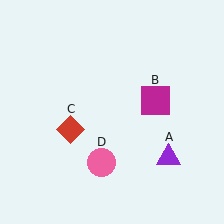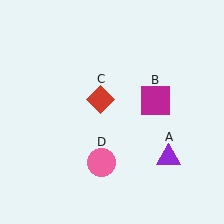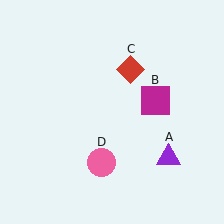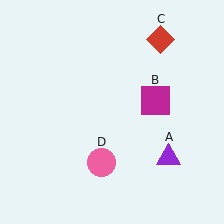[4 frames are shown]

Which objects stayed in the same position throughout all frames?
Purple triangle (object A) and magenta square (object B) and pink circle (object D) remained stationary.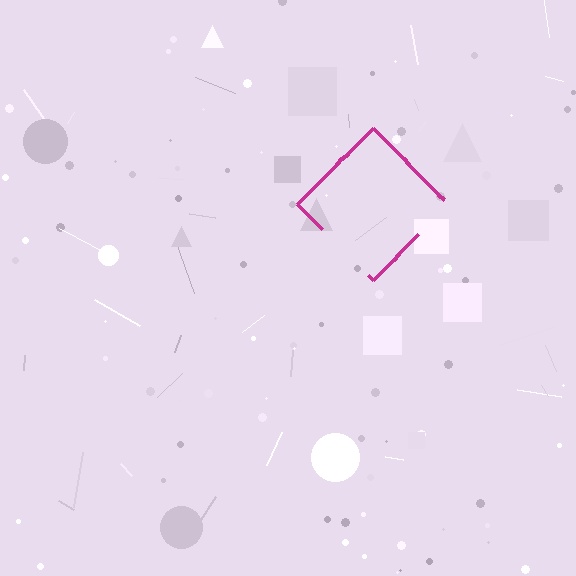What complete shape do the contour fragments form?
The contour fragments form a diamond.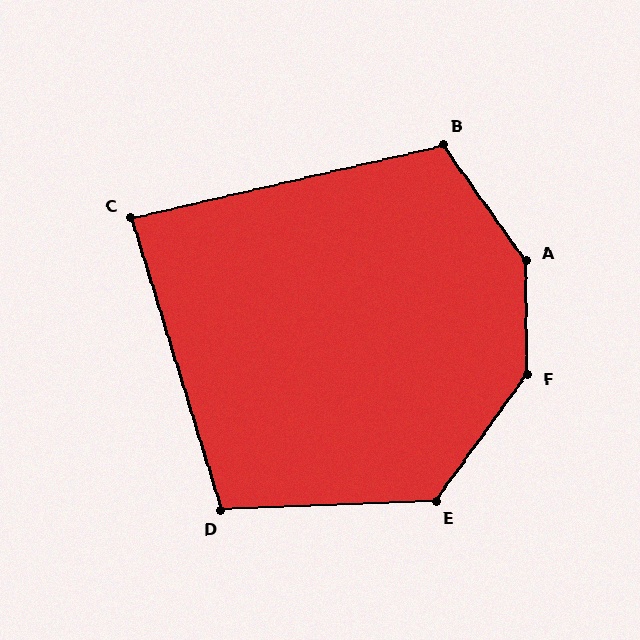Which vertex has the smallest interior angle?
C, at approximately 86 degrees.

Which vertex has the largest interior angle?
A, at approximately 145 degrees.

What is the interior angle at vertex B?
Approximately 112 degrees (obtuse).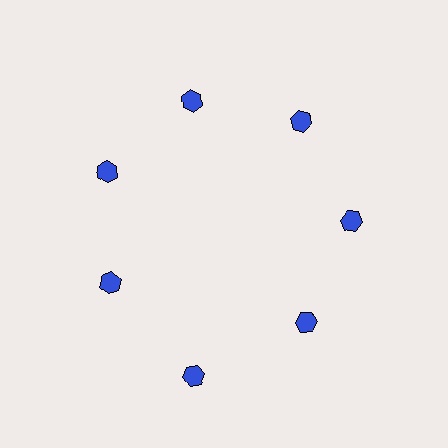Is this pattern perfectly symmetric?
No. The 7 blue hexagons are arranged in a ring, but one element near the 6 o'clock position is pushed outward from the center, breaking the 7-fold rotational symmetry.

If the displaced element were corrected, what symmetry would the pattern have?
It would have 7-fold rotational symmetry — the pattern would map onto itself every 51 degrees.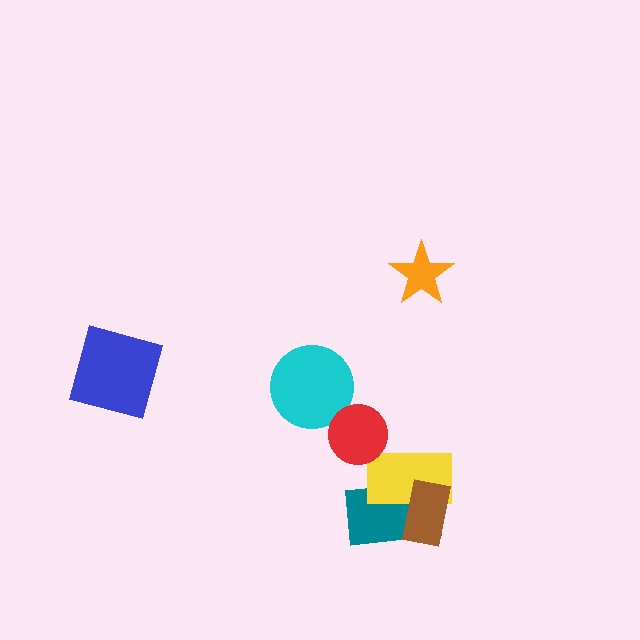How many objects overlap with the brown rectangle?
2 objects overlap with the brown rectangle.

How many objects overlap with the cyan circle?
0 objects overlap with the cyan circle.